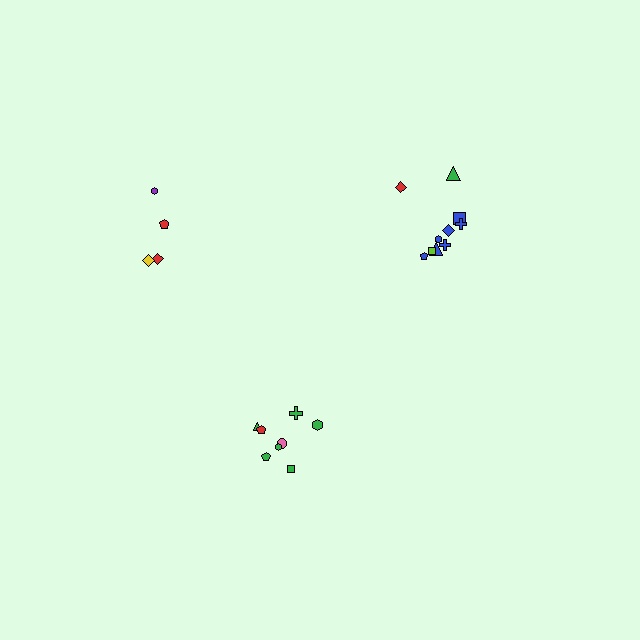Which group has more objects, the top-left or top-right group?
The top-right group.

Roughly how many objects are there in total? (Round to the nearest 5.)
Roughly 20 objects in total.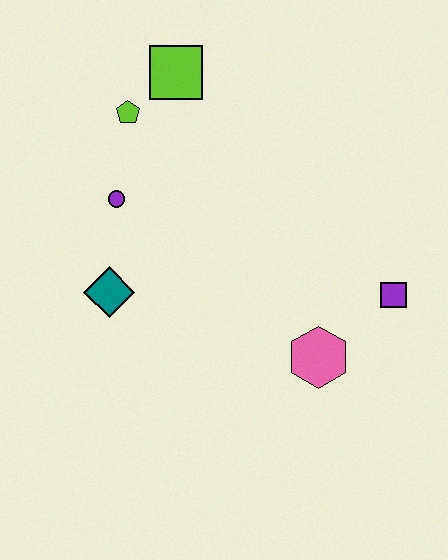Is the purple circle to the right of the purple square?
No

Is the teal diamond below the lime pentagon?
Yes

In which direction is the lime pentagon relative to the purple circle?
The lime pentagon is above the purple circle.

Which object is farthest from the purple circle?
The purple square is farthest from the purple circle.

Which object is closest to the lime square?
The lime pentagon is closest to the lime square.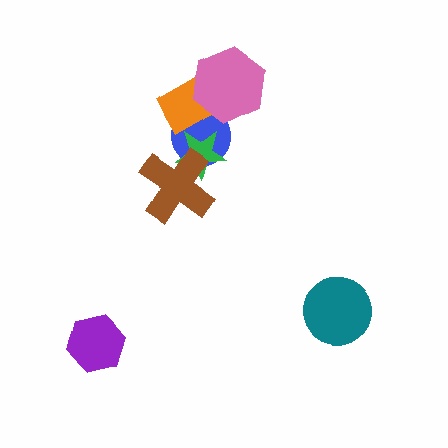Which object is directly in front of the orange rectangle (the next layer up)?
The pink hexagon is directly in front of the orange rectangle.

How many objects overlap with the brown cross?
2 objects overlap with the brown cross.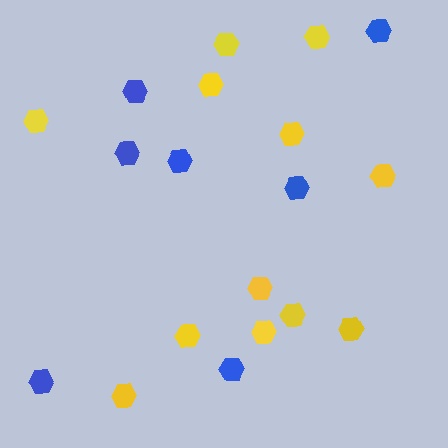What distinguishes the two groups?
There are 2 groups: one group of yellow hexagons (12) and one group of blue hexagons (7).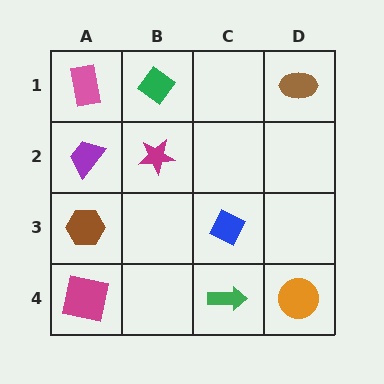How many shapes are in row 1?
3 shapes.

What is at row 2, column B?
A magenta star.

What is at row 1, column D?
A brown ellipse.